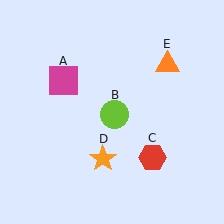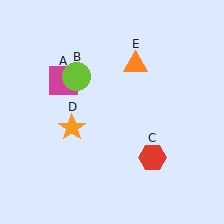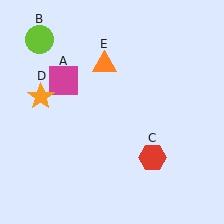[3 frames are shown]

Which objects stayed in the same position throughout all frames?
Magenta square (object A) and red hexagon (object C) remained stationary.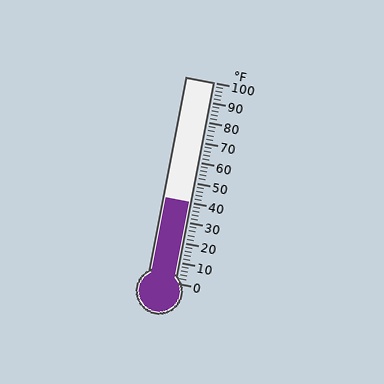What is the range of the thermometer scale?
The thermometer scale ranges from 0°F to 100°F.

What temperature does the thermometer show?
The thermometer shows approximately 40°F.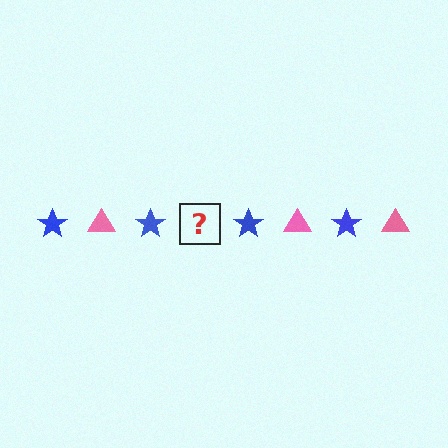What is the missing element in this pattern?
The missing element is a pink triangle.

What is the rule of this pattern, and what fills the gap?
The rule is that the pattern alternates between blue star and pink triangle. The gap should be filled with a pink triangle.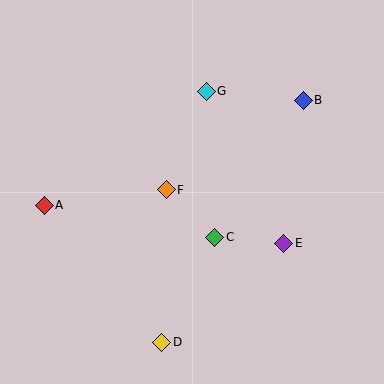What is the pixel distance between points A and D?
The distance between A and D is 181 pixels.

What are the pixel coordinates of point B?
Point B is at (303, 100).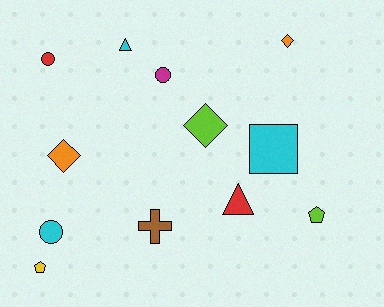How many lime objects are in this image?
There are 2 lime objects.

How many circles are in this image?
There are 3 circles.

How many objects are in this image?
There are 12 objects.